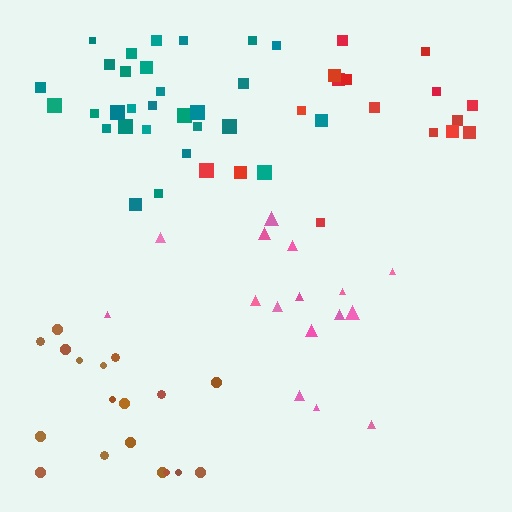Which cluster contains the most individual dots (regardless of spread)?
Teal (29).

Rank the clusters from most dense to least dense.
teal, brown, pink, red.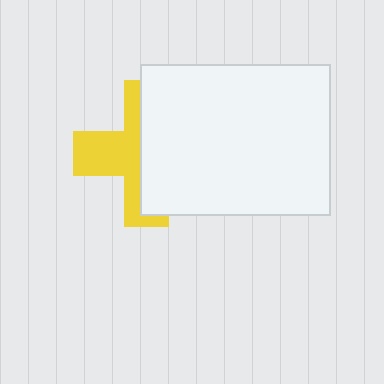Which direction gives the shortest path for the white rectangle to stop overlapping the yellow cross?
Moving right gives the shortest separation.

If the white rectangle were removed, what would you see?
You would see the complete yellow cross.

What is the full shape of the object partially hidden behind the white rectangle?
The partially hidden object is a yellow cross.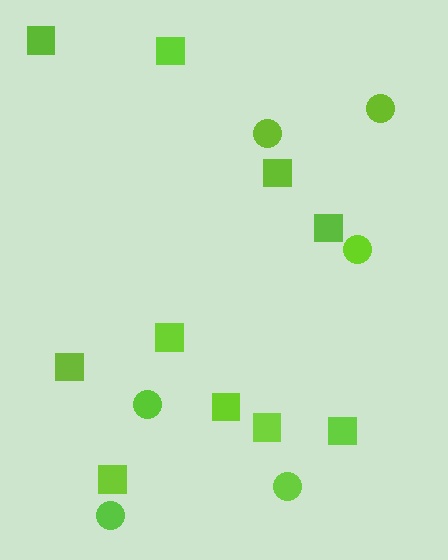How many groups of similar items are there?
There are 2 groups: one group of squares (10) and one group of circles (6).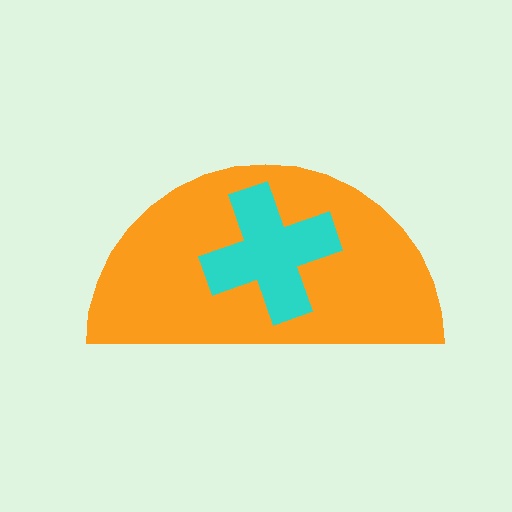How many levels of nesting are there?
2.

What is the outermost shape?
The orange semicircle.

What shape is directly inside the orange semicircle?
The cyan cross.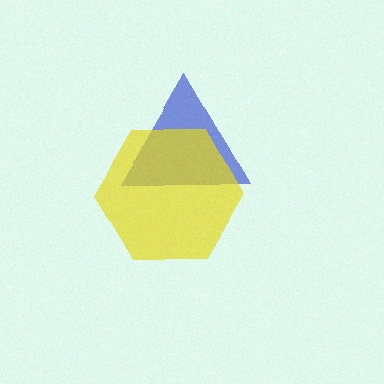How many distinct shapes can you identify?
There are 2 distinct shapes: a blue triangle, a yellow hexagon.